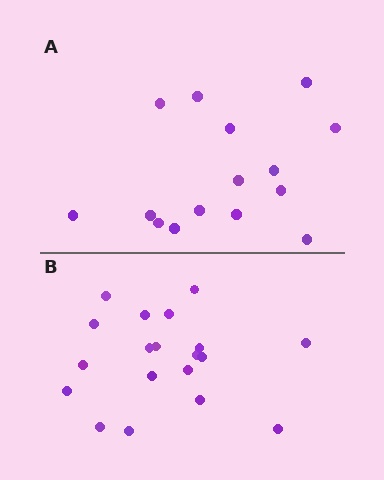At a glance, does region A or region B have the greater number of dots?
Region B (the bottom region) has more dots.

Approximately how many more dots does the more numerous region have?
Region B has about 4 more dots than region A.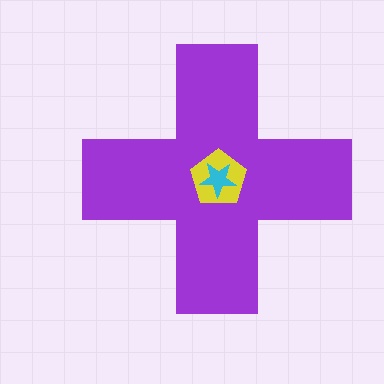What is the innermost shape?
The cyan star.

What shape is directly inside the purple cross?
The yellow pentagon.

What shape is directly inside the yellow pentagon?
The cyan star.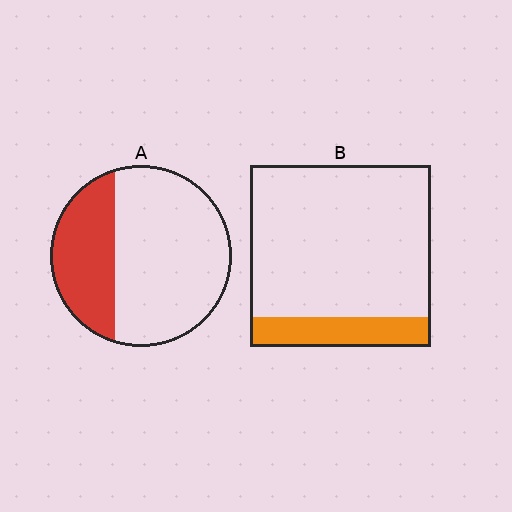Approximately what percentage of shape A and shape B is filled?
A is approximately 30% and B is approximately 15%.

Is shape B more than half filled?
No.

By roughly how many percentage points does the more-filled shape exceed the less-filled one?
By roughly 15 percentage points (A over B).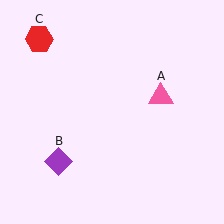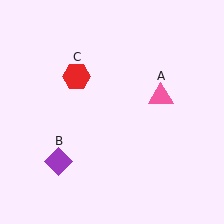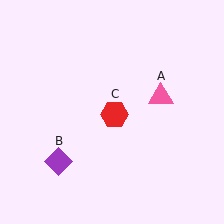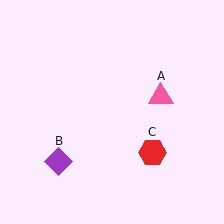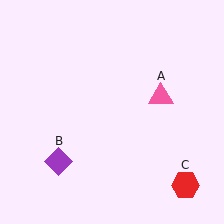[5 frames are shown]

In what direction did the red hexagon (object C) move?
The red hexagon (object C) moved down and to the right.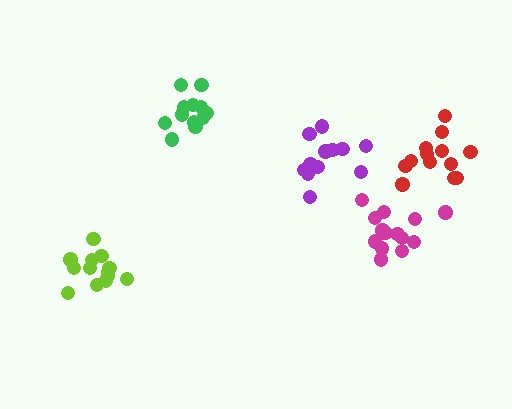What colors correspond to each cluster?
The clusters are colored: green, red, lime, purple, magenta.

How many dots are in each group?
Group 1: 12 dots, Group 2: 13 dots, Group 3: 13 dots, Group 4: 12 dots, Group 5: 15 dots (65 total).